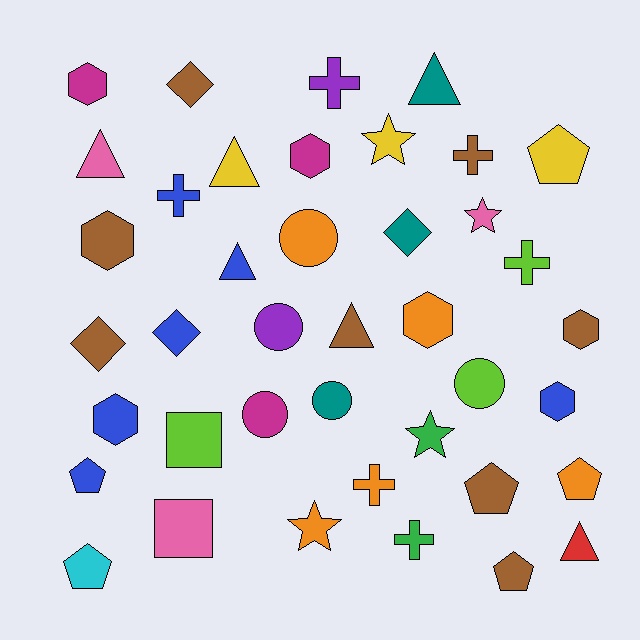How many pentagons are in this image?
There are 6 pentagons.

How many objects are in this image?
There are 40 objects.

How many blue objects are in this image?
There are 6 blue objects.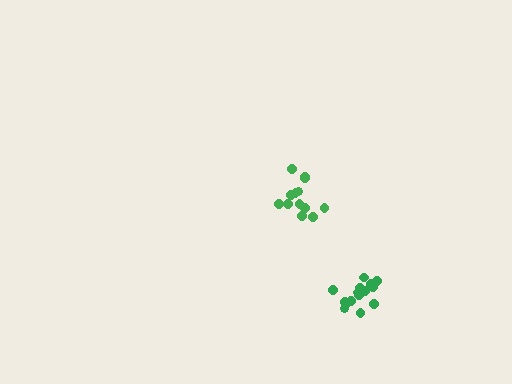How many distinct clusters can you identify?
There are 2 distinct clusters.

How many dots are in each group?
Group 1: 13 dots, Group 2: 15 dots (28 total).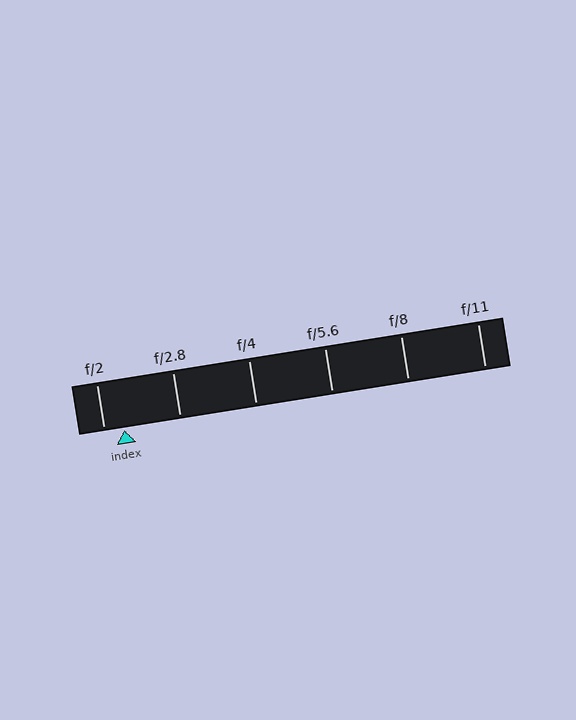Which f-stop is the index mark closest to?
The index mark is closest to f/2.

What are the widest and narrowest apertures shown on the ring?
The widest aperture shown is f/2 and the narrowest is f/11.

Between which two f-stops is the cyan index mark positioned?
The index mark is between f/2 and f/2.8.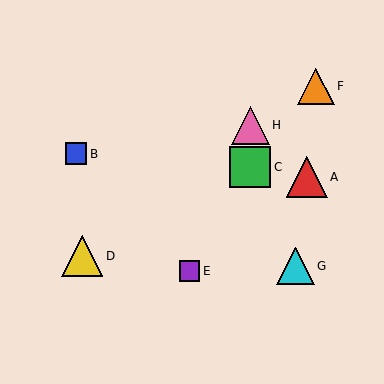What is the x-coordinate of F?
Object F is at x≈316.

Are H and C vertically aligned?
Yes, both are at x≈250.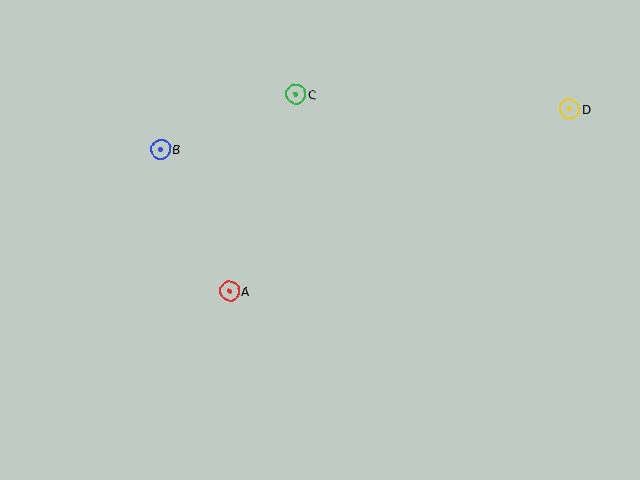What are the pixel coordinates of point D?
Point D is at (570, 109).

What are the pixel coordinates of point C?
Point C is at (296, 94).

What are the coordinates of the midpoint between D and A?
The midpoint between D and A is at (400, 200).